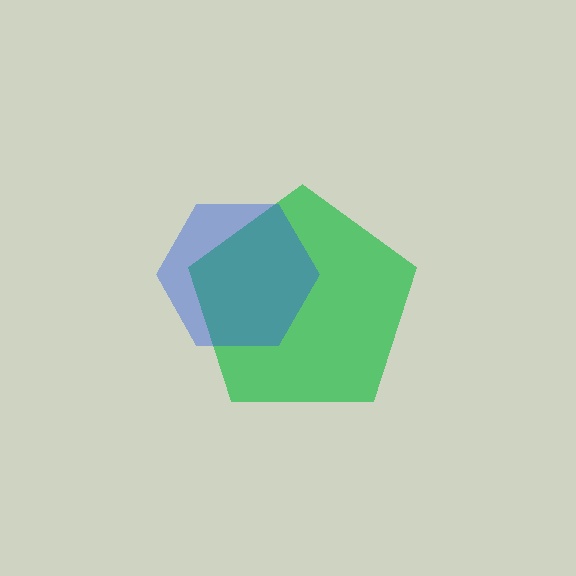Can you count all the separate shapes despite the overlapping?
Yes, there are 2 separate shapes.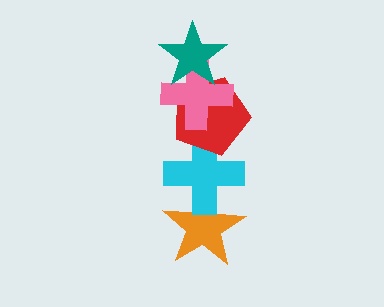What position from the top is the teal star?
The teal star is 1st from the top.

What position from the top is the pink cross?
The pink cross is 2nd from the top.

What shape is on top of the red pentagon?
The pink cross is on top of the red pentagon.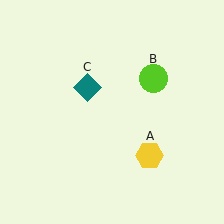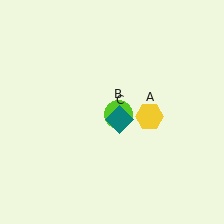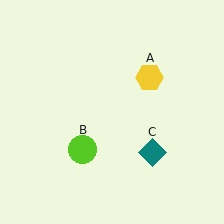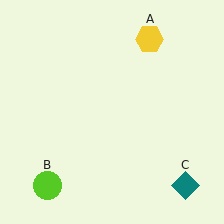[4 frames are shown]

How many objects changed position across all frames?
3 objects changed position: yellow hexagon (object A), lime circle (object B), teal diamond (object C).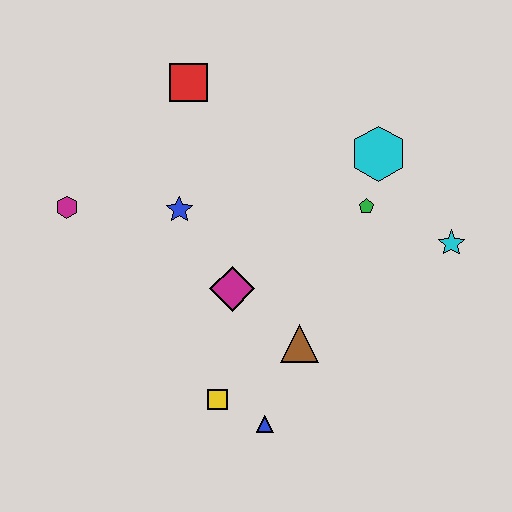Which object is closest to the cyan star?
The green pentagon is closest to the cyan star.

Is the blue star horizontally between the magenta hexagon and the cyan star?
Yes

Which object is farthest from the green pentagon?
The magenta hexagon is farthest from the green pentagon.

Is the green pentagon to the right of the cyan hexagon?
No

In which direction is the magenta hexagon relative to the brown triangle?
The magenta hexagon is to the left of the brown triangle.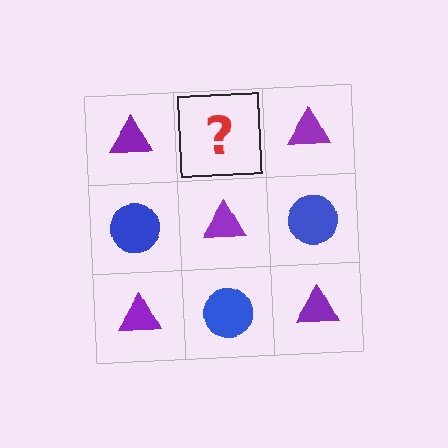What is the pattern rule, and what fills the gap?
The rule is that it alternates purple triangle and blue circle in a checkerboard pattern. The gap should be filled with a blue circle.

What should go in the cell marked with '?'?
The missing cell should contain a blue circle.